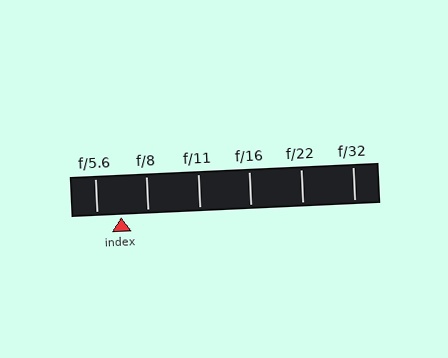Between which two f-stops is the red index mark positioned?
The index mark is between f/5.6 and f/8.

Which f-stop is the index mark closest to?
The index mark is closest to f/5.6.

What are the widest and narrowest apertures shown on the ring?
The widest aperture shown is f/5.6 and the narrowest is f/32.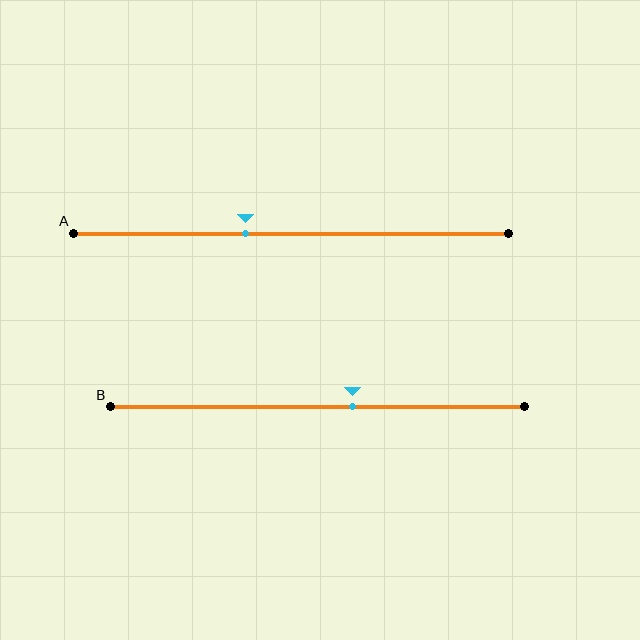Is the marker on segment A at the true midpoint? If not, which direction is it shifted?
No, the marker on segment A is shifted to the left by about 11% of the segment length.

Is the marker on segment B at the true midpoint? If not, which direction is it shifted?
No, the marker on segment B is shifted to the right by about 8% of the segment length.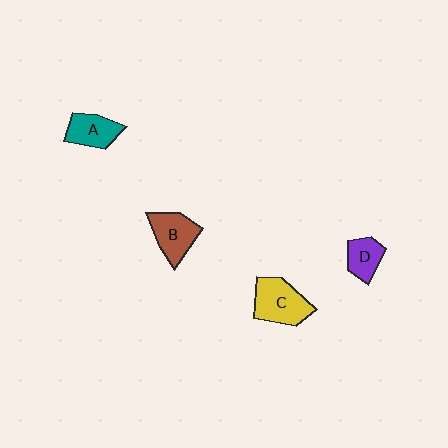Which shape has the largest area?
Shape C (yellow).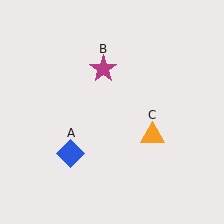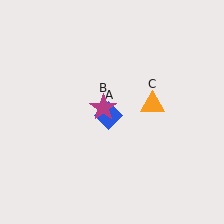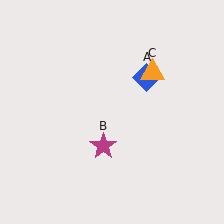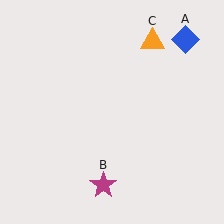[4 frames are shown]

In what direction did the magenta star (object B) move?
The magenta star (object B) moved down.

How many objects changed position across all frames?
3 objects changed position: blue diamond (object A), magenta star (object B), orange triangle (object C).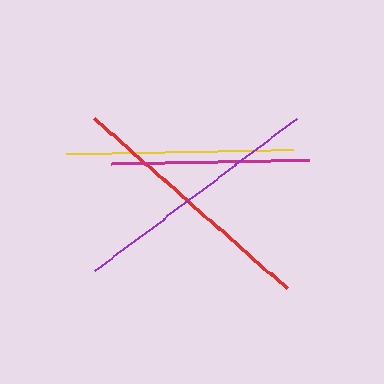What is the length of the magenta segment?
The magenta segment is approximately 198 pixels long.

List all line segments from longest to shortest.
From longest to shortest: red, purple, yellow, magenta.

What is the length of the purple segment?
The purple segment is approximately 252 pixels long.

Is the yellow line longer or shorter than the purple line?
The purple line is longer than the yellow line.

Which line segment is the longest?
The red line is the longest at approximately 257 pixels.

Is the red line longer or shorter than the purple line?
The red line is longer than the purple line.